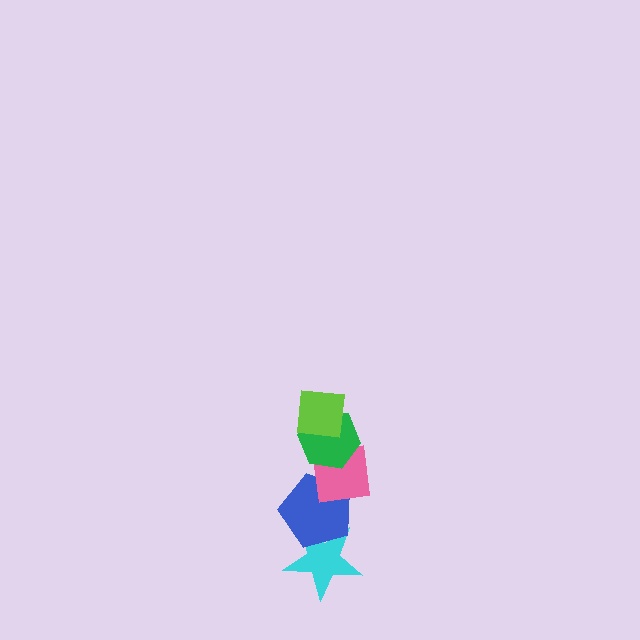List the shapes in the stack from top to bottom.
From top to bottom: the lime square, the green hexagon, the pink square, the blue pentagon, the cyan star.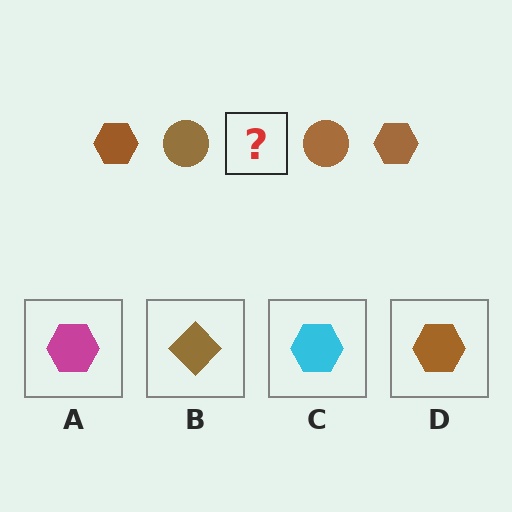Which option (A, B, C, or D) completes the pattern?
D.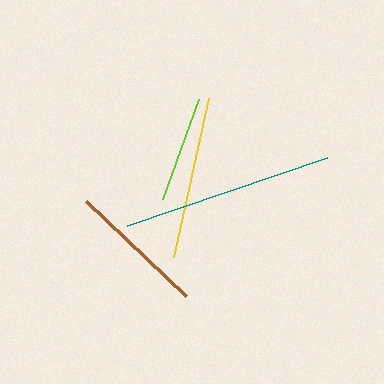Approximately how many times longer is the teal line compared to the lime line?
The teal line is approximately 2.0 times the length of the lime line.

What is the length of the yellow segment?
The yellow segment is approximately 163 pixels long.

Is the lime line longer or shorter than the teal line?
The teal line is longer than the lime line.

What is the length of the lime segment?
The lime segment is approximately 106 pixels long.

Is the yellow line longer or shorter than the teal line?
The teal line is longer than the yellow line.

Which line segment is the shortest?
The lime line is the shortest at approximately 106 pixels.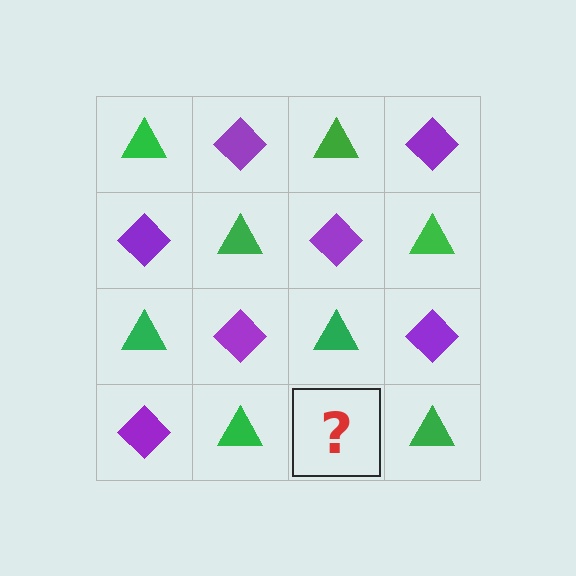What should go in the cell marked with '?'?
The missing cell should contain a purple diamond.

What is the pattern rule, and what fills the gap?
The rule is that it alternates green triangle and purple diamond in a checkerboard pattern. The gap should be filled with a purple diamond.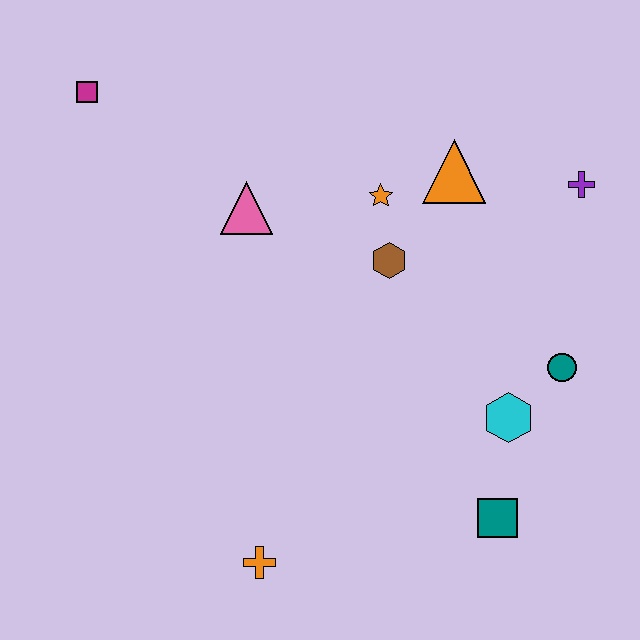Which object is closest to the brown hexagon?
The orange star is closest to the brown hexagon.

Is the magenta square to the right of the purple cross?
No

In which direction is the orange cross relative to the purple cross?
The orange cross is below the purple cross.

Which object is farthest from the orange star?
The orange cross is farthest from the orange star.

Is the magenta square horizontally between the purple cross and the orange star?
No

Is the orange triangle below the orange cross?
No